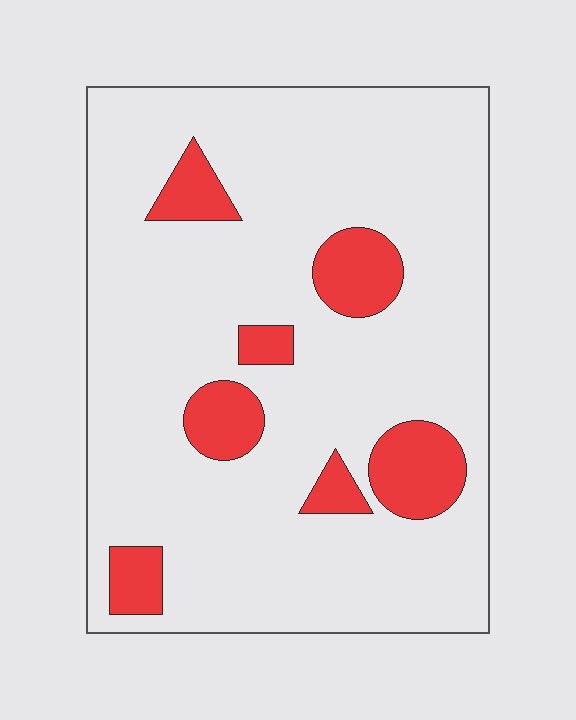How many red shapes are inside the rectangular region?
7.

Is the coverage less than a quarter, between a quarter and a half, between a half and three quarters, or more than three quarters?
Less than a quarter.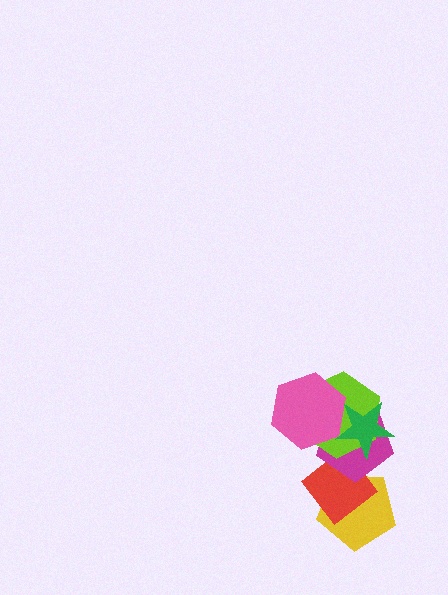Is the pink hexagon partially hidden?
Yes, it is partially covered by another shape.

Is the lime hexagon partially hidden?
Yes, it is partially covered by another shape.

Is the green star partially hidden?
No, no other shape covers it.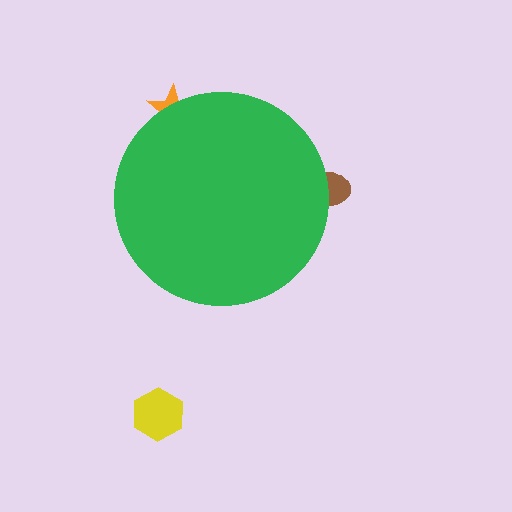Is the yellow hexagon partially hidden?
No, the yellow hexagon is fully visible.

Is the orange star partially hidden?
Yes, the orange star is partially hidden behind the green circle.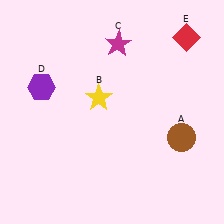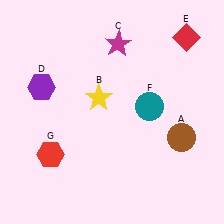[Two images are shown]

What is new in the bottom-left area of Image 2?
A red hexagon (G) was added in the bottom-left area of Image 2.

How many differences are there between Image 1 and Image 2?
There are 2 differences between the two images.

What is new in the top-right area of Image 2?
A teal circle (F) was added in the top-right area of Image 2.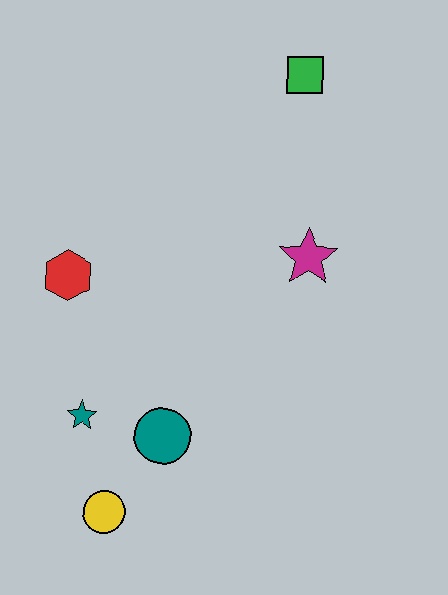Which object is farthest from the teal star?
The green square is farthest from the teal star.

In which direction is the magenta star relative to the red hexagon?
The magenta star is to the right of the red hexagon.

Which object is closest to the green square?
The magenta star is closest to the green square.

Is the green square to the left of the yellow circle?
No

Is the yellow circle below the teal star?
Yes